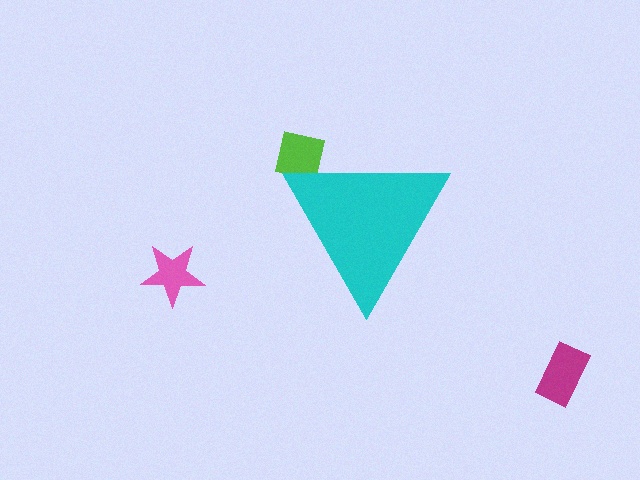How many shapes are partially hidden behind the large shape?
1 shape is partially hidden.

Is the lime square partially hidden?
Yes, the lime square is partially hidden behind the cyan triangle.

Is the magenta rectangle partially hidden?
No, the magenta rectangle is fully visible.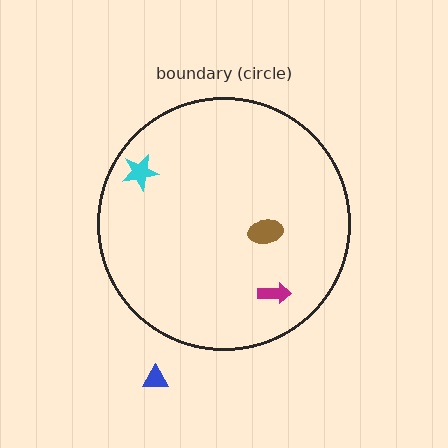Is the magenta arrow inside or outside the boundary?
Inside.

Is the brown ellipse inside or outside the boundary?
Inside.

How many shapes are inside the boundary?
3 inside, 1 outside.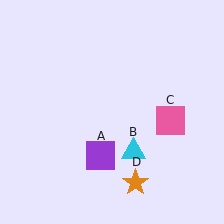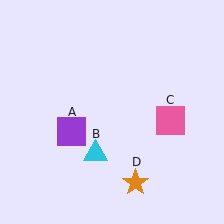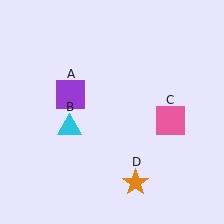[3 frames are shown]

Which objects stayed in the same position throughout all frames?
Pink square (object C) and orange star (object D) remained stationary.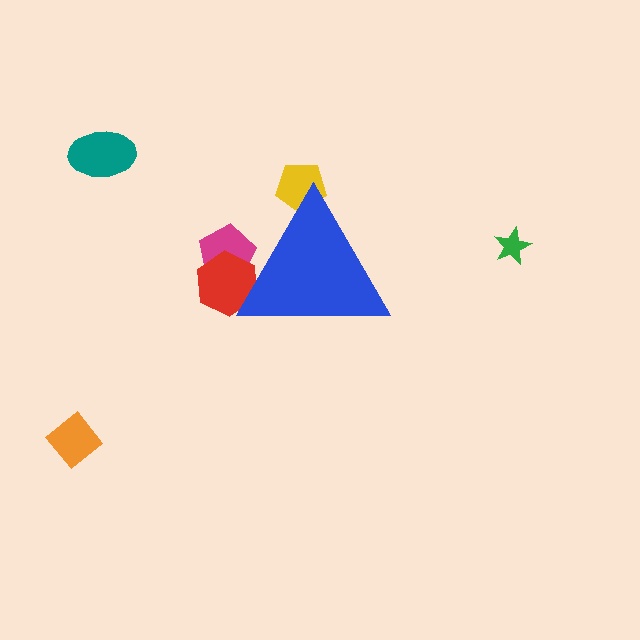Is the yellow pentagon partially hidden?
Yes, the yellow pentagon is partially hidden behind the blue triangle.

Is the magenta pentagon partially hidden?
Yes, the magenta pentagon is partially hidden behind the blue triangle.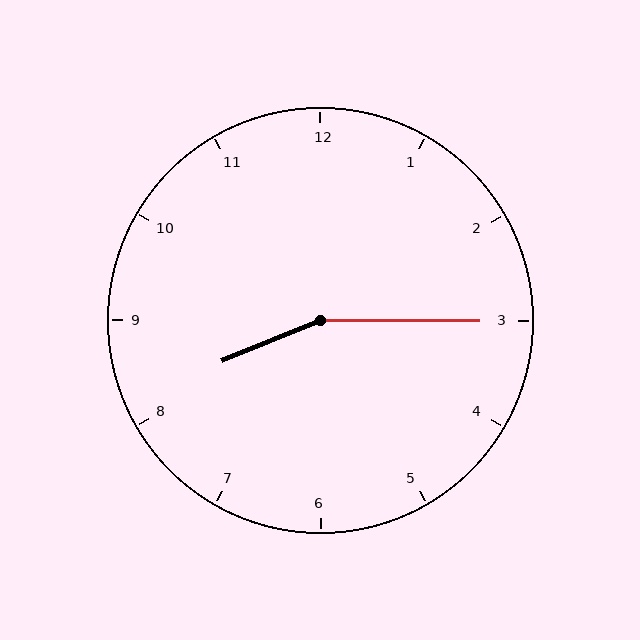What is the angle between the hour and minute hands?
Approximately 158 degrees.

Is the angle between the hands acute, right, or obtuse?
It is obtuse.